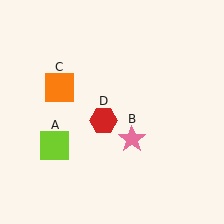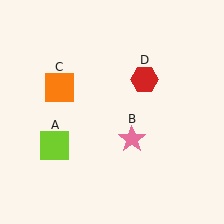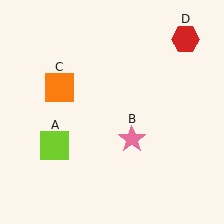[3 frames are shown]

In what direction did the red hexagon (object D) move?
The red hexagon (object D) moved up and to the right.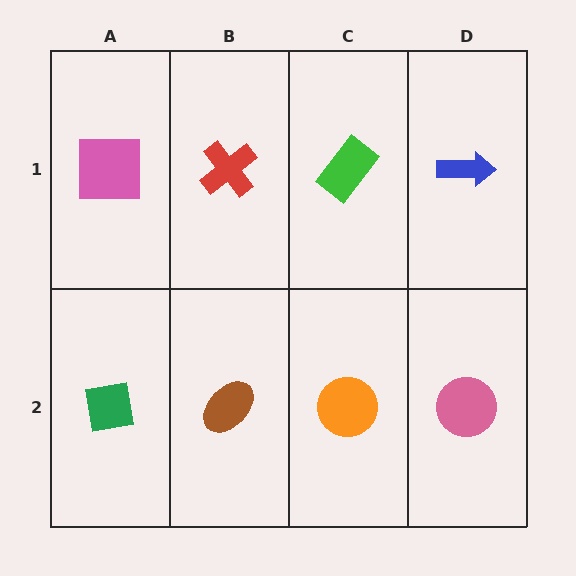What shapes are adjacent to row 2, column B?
A red cross (row 1, column B), a green square (row 2, column A), an orange circle (row 2, column C).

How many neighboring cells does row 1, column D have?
2.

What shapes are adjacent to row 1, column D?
A pink circle (row 2, column D), a green rectangle (row 1, column C).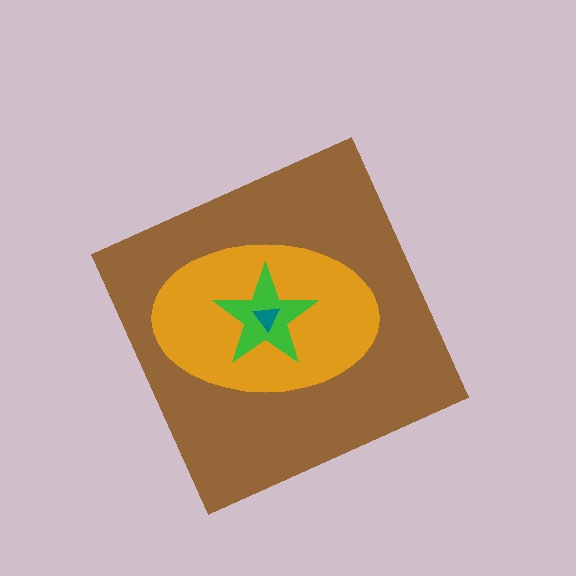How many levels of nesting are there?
4.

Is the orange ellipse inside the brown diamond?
Yes.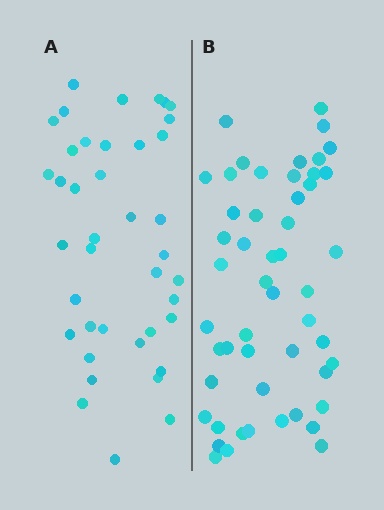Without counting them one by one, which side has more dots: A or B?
Region B (the right region) has more dots.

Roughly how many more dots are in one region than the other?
Region B has roughly 12 or so more dots than region A.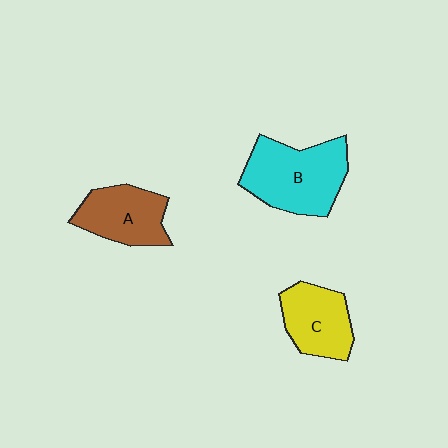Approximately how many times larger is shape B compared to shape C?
Approximately 1.4 times.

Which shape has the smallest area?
Shape C (yellow).